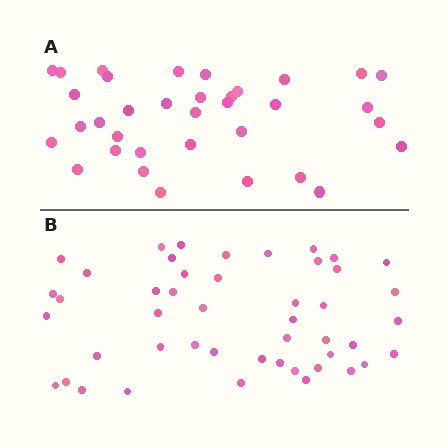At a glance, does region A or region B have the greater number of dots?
Region B (the bottom region) has more dots.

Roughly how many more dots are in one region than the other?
Region B has roughly 12 or so more dots than region A.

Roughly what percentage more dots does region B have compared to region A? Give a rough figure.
About 35% more.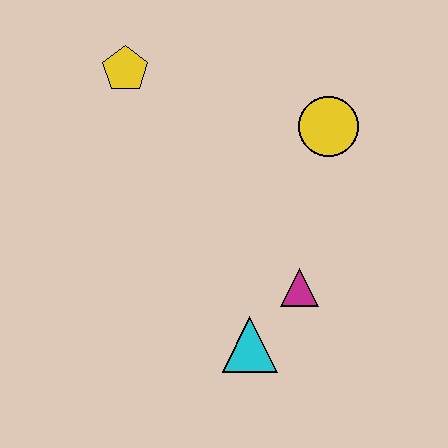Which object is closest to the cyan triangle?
The magenta triangle is closest to the cyan triangle.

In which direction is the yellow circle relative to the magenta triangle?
The yellow circle is above the magenta triangle.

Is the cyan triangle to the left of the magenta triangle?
Yes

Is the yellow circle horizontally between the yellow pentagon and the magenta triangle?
No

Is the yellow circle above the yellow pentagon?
No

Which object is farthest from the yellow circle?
The cyan triangle is farthest from the yellow circle.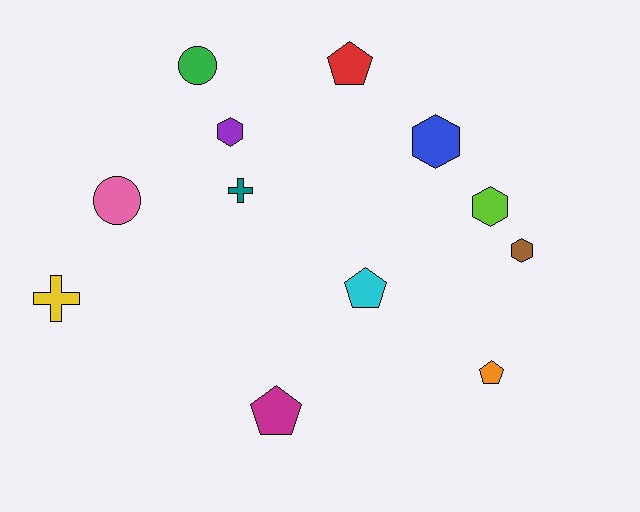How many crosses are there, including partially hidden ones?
There are 2 crosses.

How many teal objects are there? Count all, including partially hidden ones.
There is 1 teal object.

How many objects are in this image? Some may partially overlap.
There are 12 objects.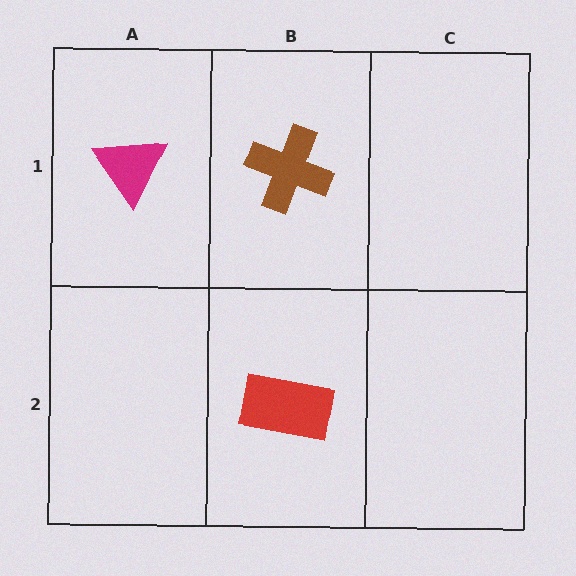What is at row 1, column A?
A magenta triangle.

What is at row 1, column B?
A brown cross.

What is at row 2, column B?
A red rectangle.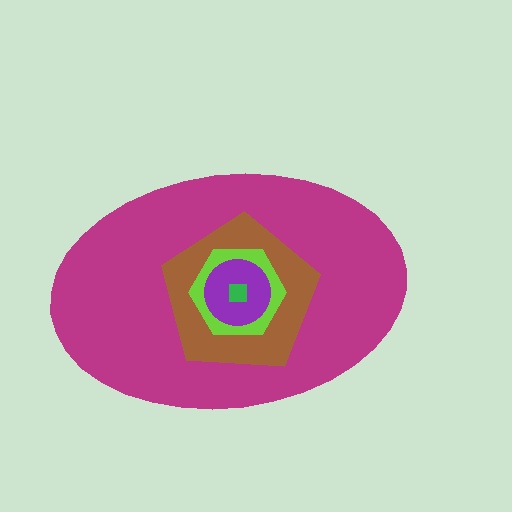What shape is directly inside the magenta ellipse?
The brown pentagon.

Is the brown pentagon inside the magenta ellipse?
Yes.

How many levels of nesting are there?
5.